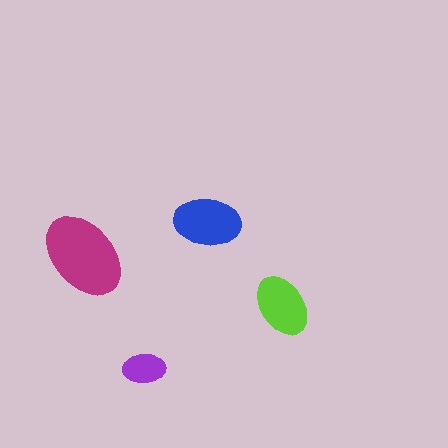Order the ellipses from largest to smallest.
the magenta one, the blue one, the lime one, the purple one.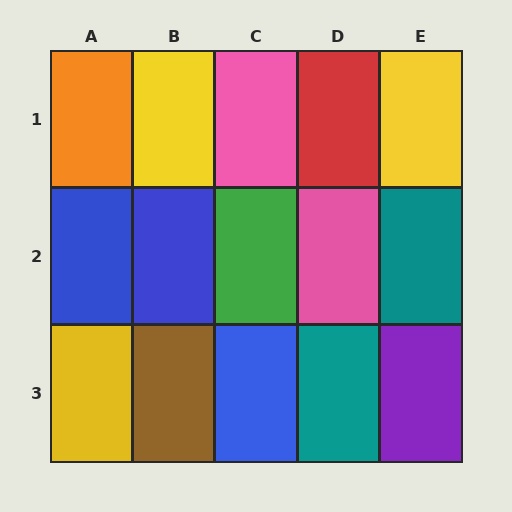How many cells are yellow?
3 cells are yellow.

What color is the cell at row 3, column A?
Yellow.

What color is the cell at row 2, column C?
Green.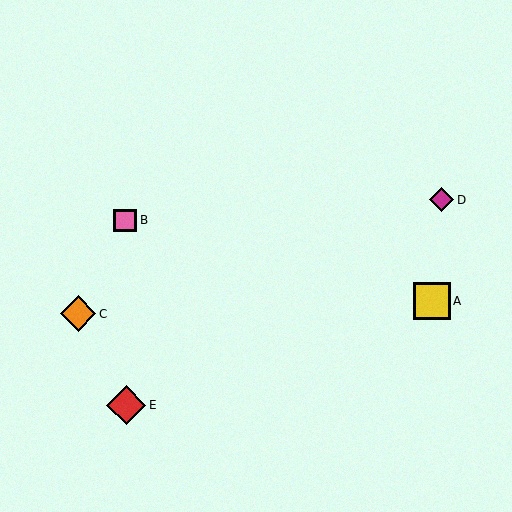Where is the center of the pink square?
The center of the pink square is at (125, 220).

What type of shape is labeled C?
Shape C is an orange diamond.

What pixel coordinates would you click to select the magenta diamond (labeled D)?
Click at (442, 200) to select the magenta diamond D.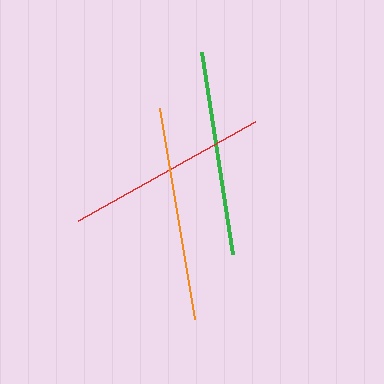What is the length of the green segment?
The green segment is approximately 204 pixels long.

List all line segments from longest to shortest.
From longest to shortest: orange, green, red.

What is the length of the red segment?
The red segment is approximately 203 pixels long.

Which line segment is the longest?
The orange line is the longest at approximately 214 pixels.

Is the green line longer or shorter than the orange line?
The orange line is longer than the green line.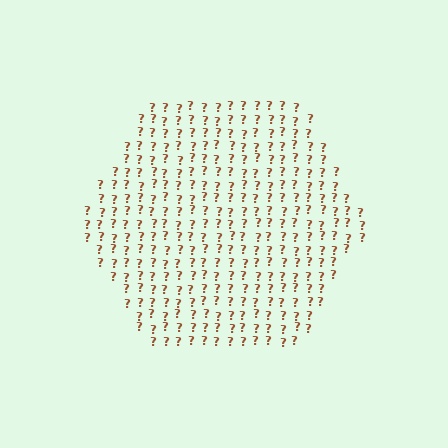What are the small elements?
The small elements are question marks.